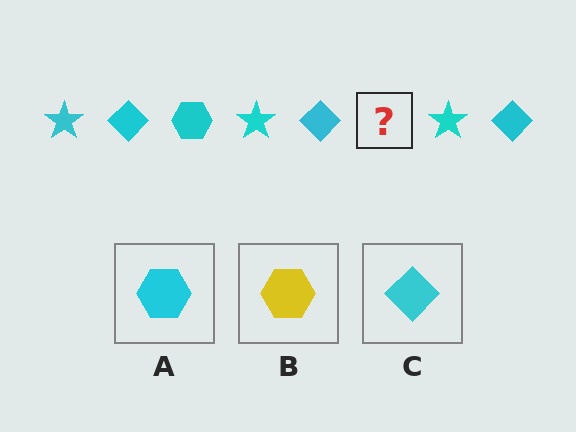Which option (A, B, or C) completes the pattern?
A.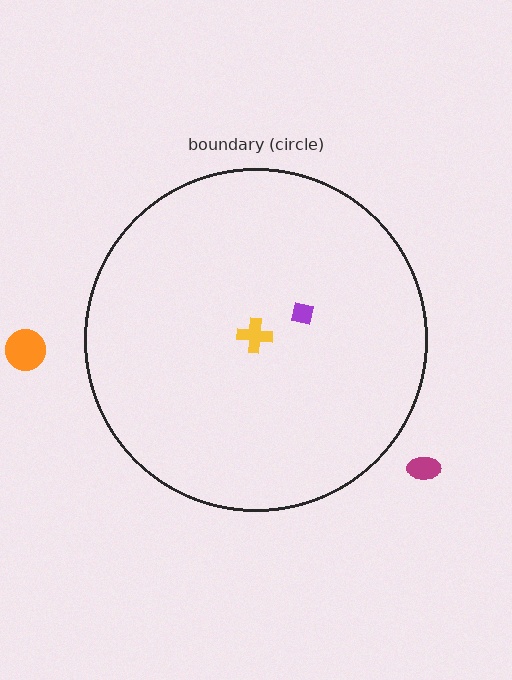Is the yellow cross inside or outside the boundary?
Inside.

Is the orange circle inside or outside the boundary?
Outside.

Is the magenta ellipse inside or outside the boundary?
Outside.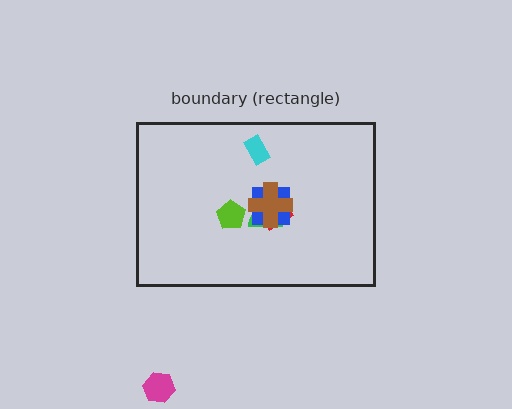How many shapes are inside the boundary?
6 inside, 1 outside.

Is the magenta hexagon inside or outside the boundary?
Outside.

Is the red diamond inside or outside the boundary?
Inside.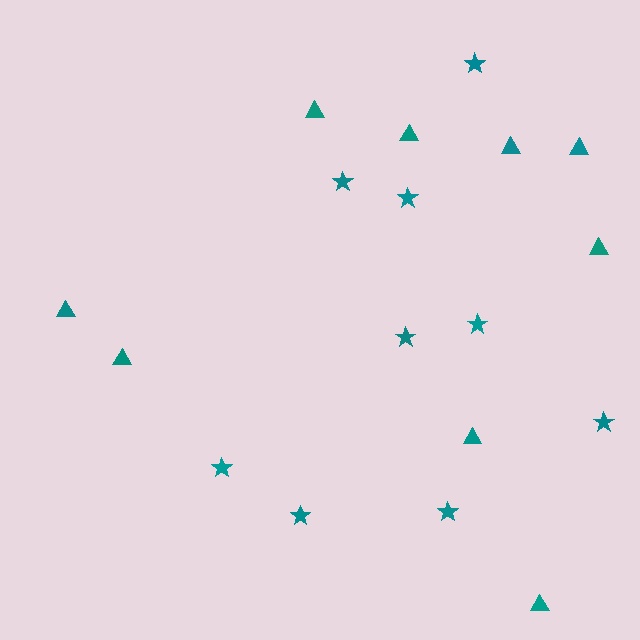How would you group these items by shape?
There are 2 groups: one group of triangles (9) and one group of stars (9).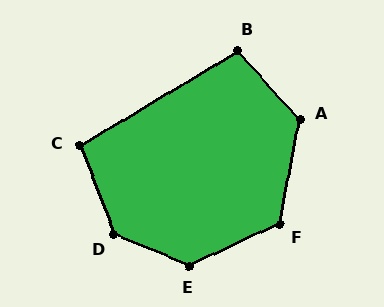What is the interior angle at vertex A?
Approximately 127 degrees (obtuse).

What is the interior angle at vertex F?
Approximately 126 degrees (obtuse).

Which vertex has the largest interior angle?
D, at approximately 134 degrees.